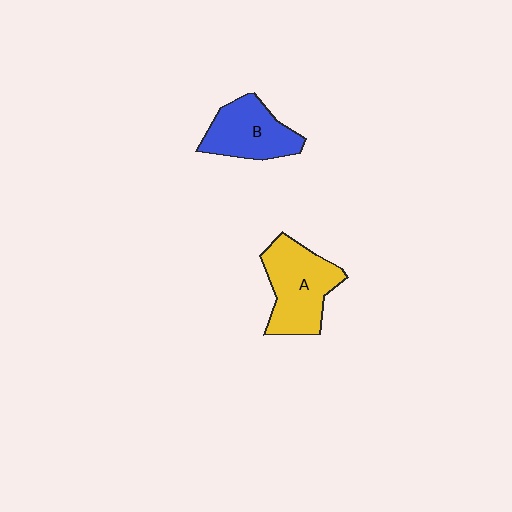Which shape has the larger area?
Shape A (yellow).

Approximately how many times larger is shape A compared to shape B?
Approximately 1.2 times.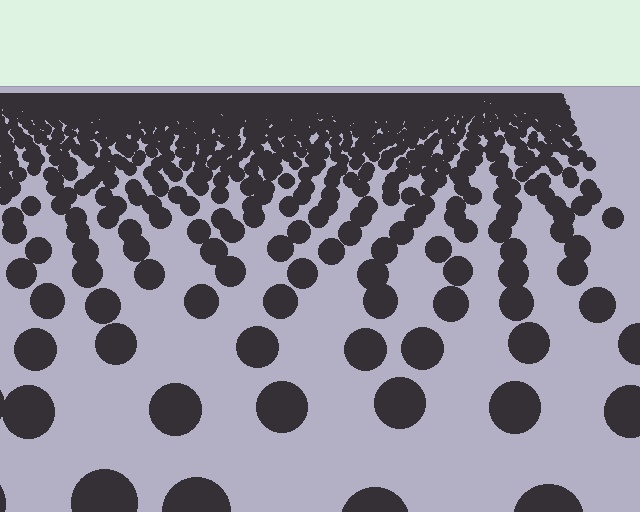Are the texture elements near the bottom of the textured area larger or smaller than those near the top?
Larger. Near the bottom, elements are closer to the viewer and appear at a bigger on-screen size.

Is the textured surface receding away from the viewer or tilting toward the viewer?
The surface is receding away from the viewer. Texture elements get smaller and denser toward the top.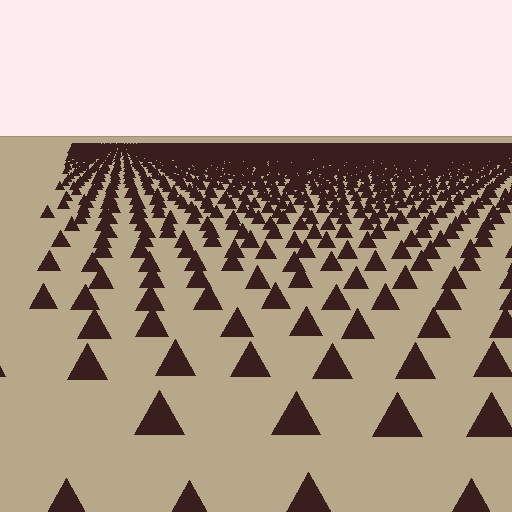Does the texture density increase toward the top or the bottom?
Density increases toward the top.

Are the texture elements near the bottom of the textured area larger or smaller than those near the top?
Larger. Near the bottom, elements are closer to the viewer and appear at a bigger on-screen size.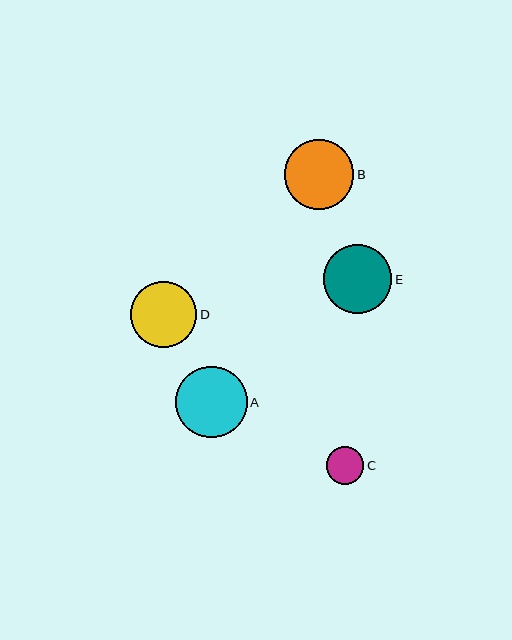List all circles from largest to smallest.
From largest to smallest: A, B, E, D, C.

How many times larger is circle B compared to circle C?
Circle B is approximately 1.8 times the size of circle C.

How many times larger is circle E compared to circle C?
Circle E is approximately 1.8 times the size of circle C.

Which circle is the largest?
Circle A is the largest with a size of approximately 72 pixels.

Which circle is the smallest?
Circle C is the smallest with a size of approximately 38 pixels.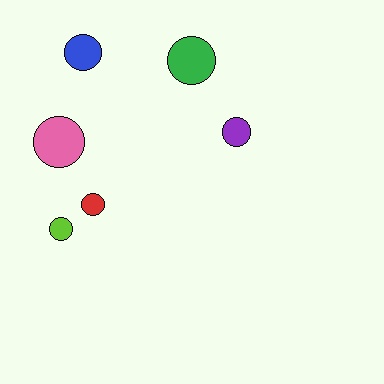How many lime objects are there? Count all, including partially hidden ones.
There is 1 lime object.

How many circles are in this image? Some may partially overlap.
There are 6 circles.